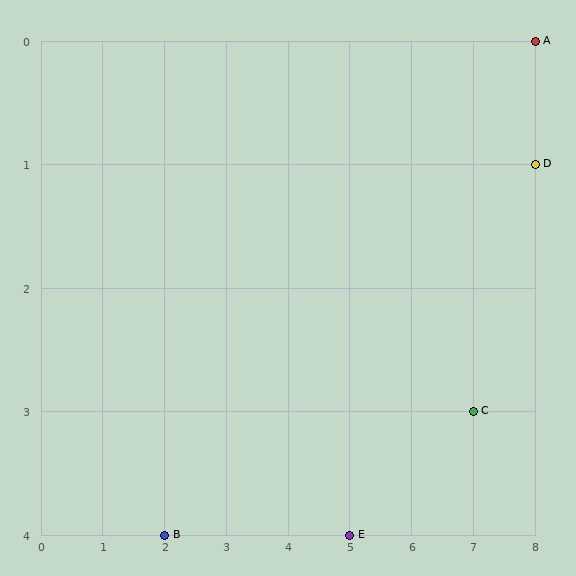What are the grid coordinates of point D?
Point D is at grid coordinates (8, 1).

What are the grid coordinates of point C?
Point C is at grid coordinates (7, 3).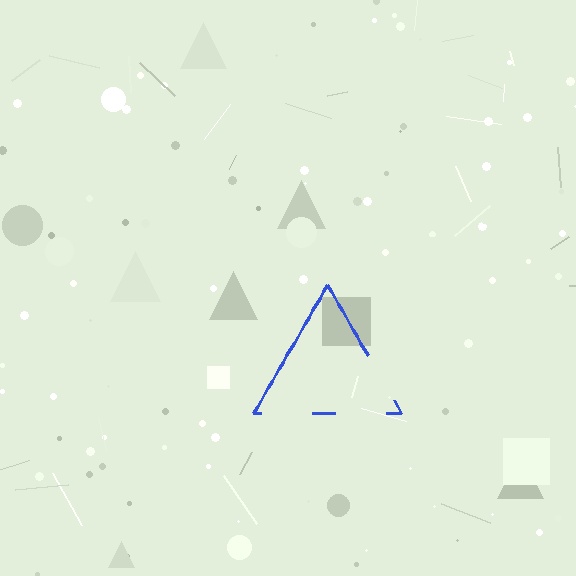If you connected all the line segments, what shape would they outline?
They would outline a triangle.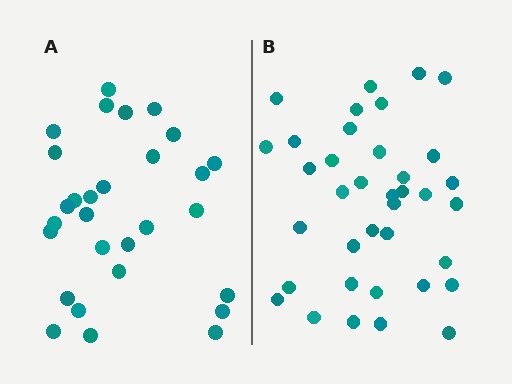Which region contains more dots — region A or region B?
Region B (the right region) has more dots.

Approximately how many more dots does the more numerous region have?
Region B has roughly 8 or so more dots than region A.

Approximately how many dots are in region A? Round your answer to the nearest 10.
About 30 dots. (The exact count is 29, which rounds to 30.)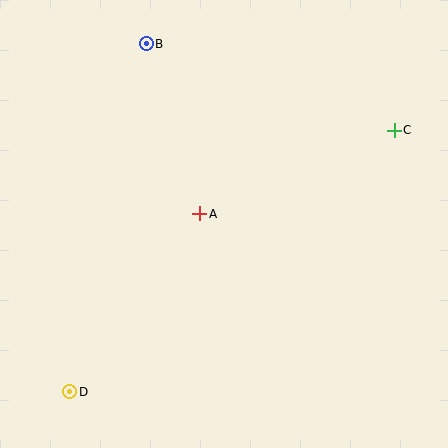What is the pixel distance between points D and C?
The distance between D and C is 417 pixels.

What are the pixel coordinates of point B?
Point B is at (146, 44).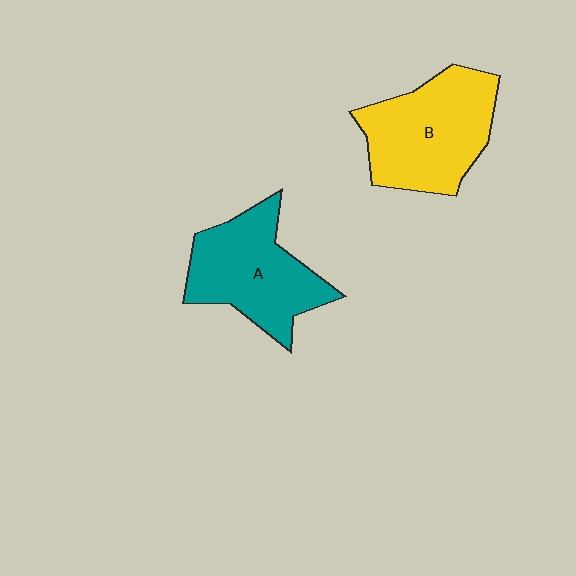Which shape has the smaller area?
Shape A (teal).